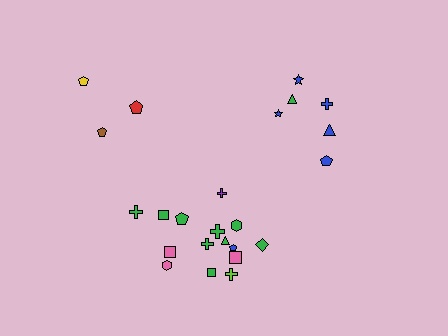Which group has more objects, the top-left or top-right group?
The top-right group.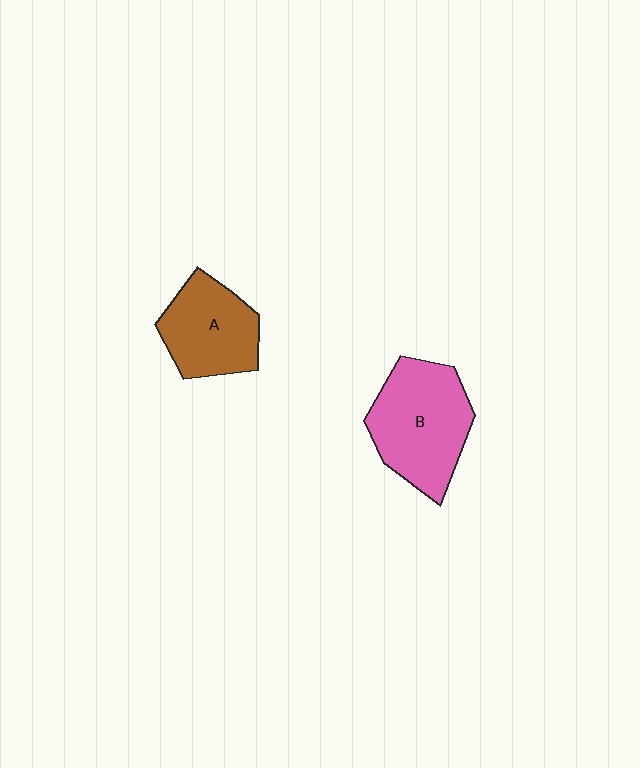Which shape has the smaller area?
Shape A (brown).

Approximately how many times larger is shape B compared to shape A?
Approximately 1.3 times.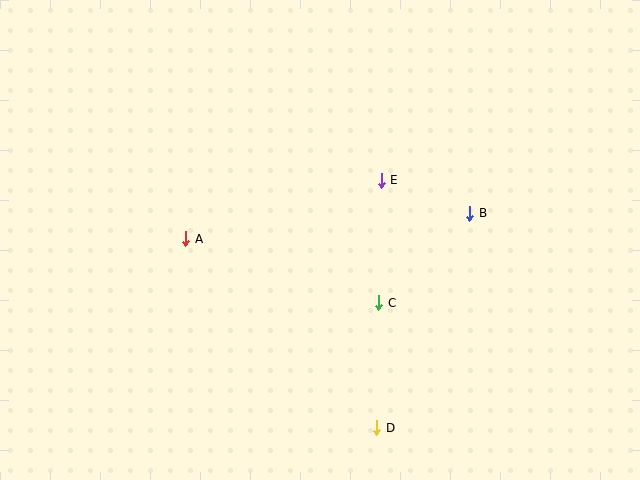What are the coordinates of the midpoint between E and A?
The midpoint between E and A is at (283, 210).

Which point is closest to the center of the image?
Point E at (381, 180) is closest to the center.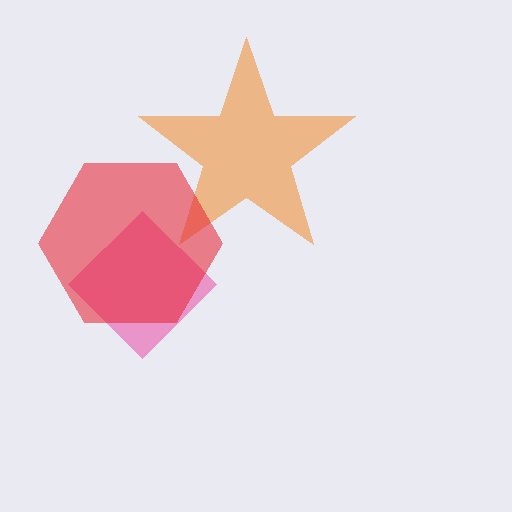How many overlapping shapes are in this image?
There are 3 overlapping shapes in the image.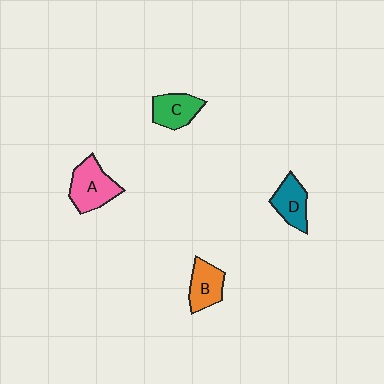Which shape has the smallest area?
Shape D (teal).